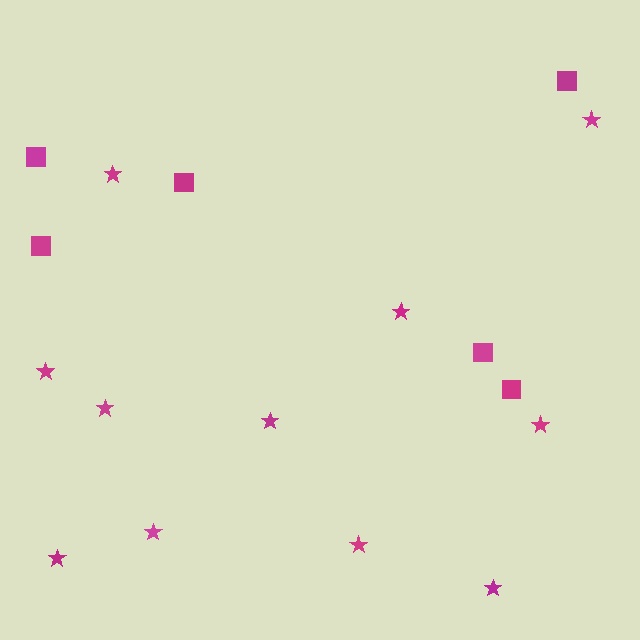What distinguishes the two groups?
There are 2 groups: one group of squares (6) and one group of stars (11).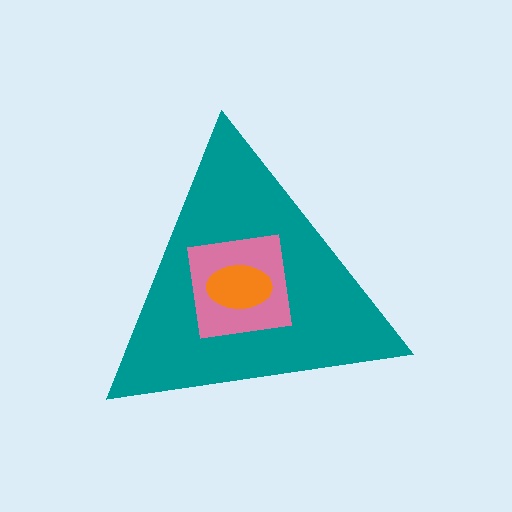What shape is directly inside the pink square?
The orange ellipse.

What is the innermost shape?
The orange ellipse.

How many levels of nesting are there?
3.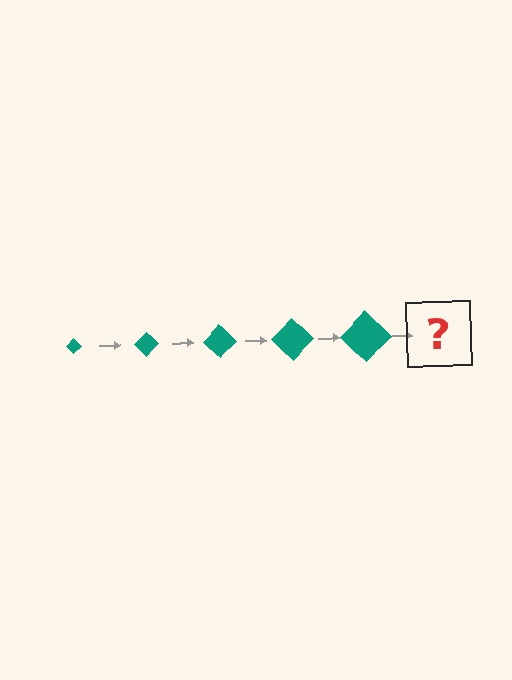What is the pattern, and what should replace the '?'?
The pattern is that the diamond gets progressively larger each step. The '?' should be a teal diamond, larger than the previous one.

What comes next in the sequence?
The next element should be a teal diamond, larger than the previous one.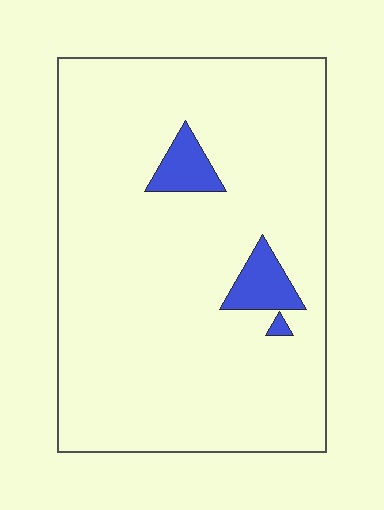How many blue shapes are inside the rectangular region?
3.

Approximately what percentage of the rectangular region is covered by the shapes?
Approximately 5%.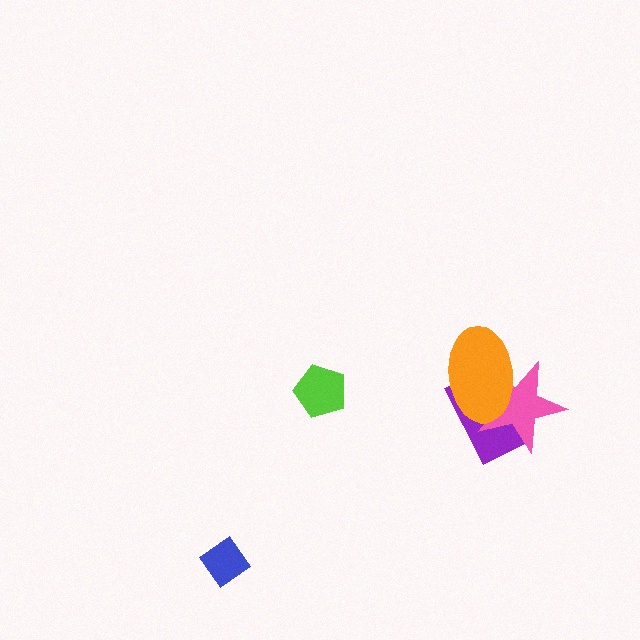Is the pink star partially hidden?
Yes, it is partially covered by another shape.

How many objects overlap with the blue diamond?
0 objects overlap with the blue diamond.